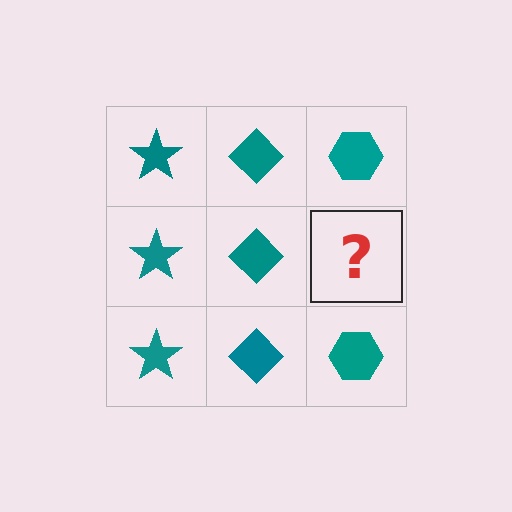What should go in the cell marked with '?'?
The missing cell should contain a teal hexagon.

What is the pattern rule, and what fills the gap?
The rule is that each column has a consistent shape. The gap should be filled with a teal hexagon.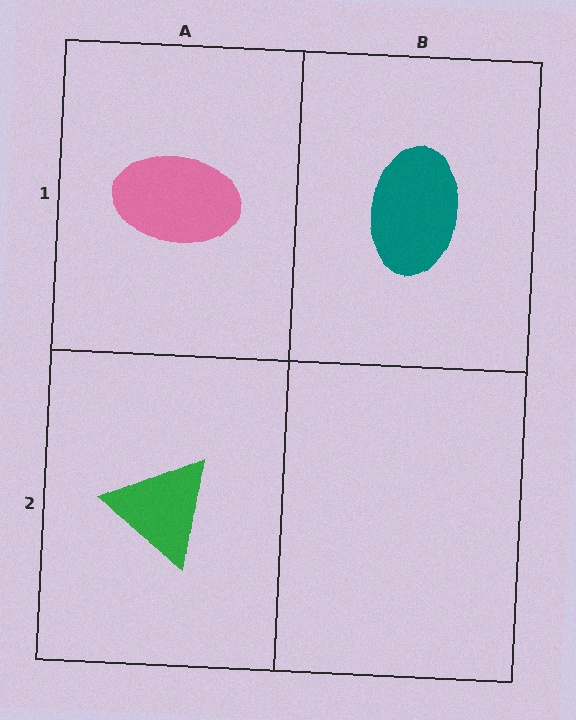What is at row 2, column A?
A green triangle.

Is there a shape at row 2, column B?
No, that cell is empty.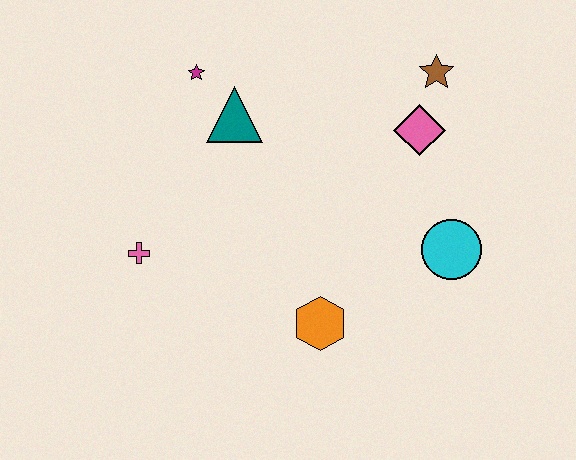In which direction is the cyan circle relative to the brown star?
The cyan circle is below the brown star.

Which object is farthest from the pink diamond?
The pink cross is farthest from the pink diamond.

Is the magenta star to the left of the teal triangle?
Yes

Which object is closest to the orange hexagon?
The cyan circle is closest to the orange hexagon.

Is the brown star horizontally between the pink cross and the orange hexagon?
No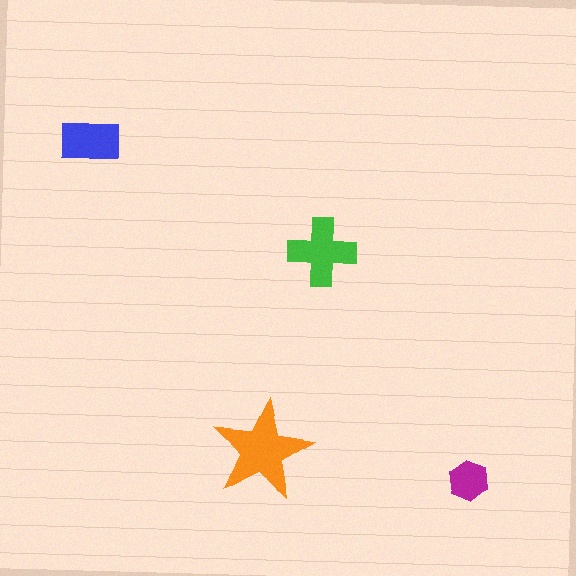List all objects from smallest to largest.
The magenta hexagon, the blue rectangle, the green cross, the orange star.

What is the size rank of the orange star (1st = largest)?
1st.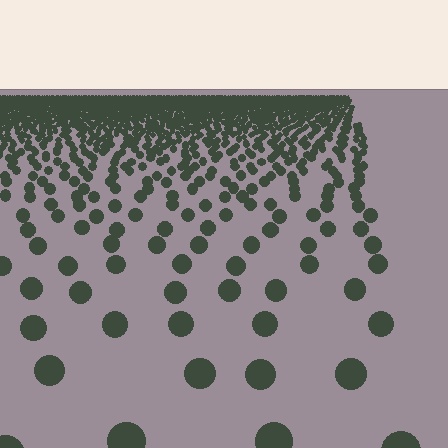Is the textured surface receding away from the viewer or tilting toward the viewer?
The surface is receding away from the viewer. Texture elements get smaller and denser toward the top.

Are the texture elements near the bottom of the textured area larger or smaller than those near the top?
Larger. Near the bottom, elements are closer to the viewer and appear at a bigger on-screen size.